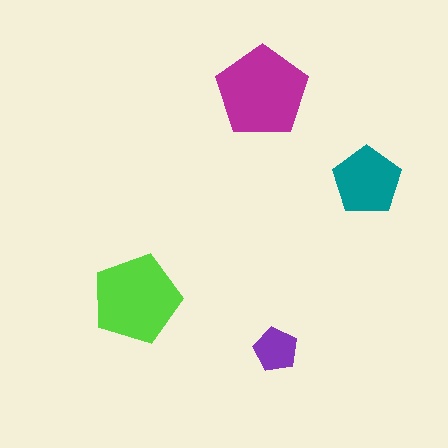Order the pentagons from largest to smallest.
the magenta one, the lime one, the teal one, the purple one.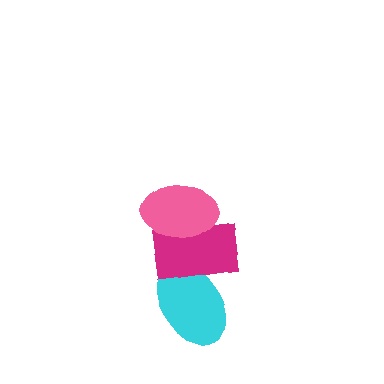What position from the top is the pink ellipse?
The pink ellipse is 1st from the top.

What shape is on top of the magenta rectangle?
The pink ellipse is on top of the magenta rectangle.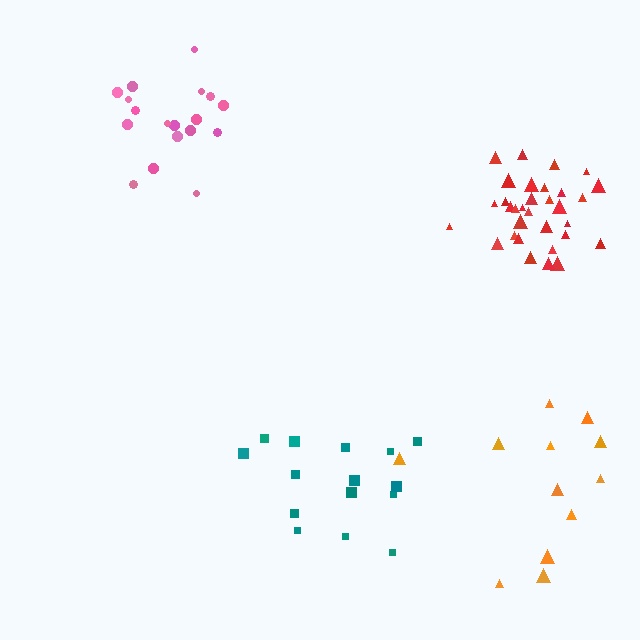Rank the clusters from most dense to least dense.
red, pink, teal, orange.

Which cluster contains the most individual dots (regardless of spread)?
Red (32).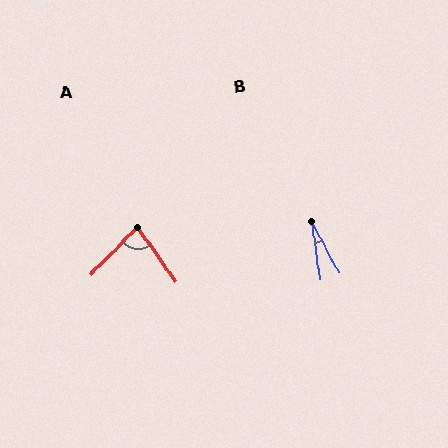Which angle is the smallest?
B, at approximately 19 degrees.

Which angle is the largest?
A, at approximately 79 degrees.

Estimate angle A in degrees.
Approximately 79 degrees.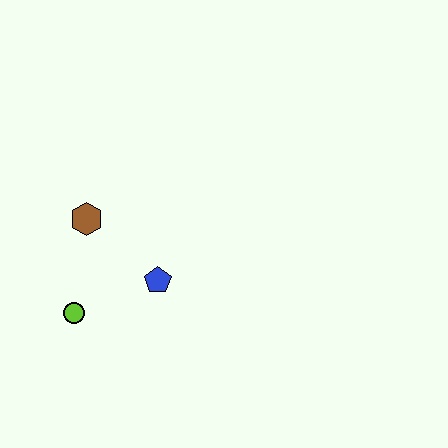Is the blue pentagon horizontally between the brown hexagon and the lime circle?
No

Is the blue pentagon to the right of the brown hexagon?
Yes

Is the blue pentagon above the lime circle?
Yes